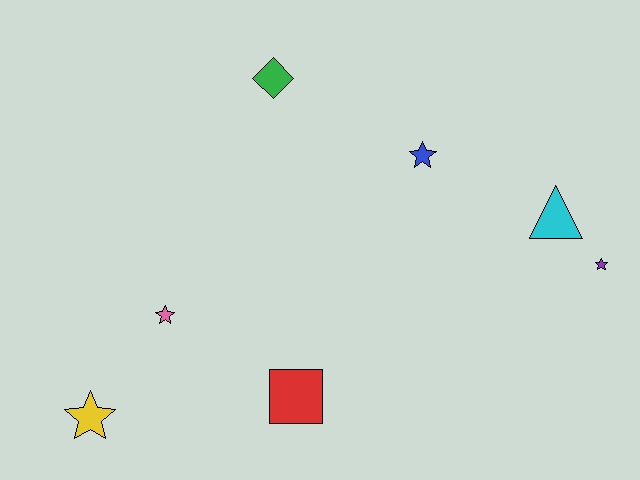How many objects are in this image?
There are 7 objects.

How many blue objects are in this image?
There is 1 blue object.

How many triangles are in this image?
There is 1 triangle.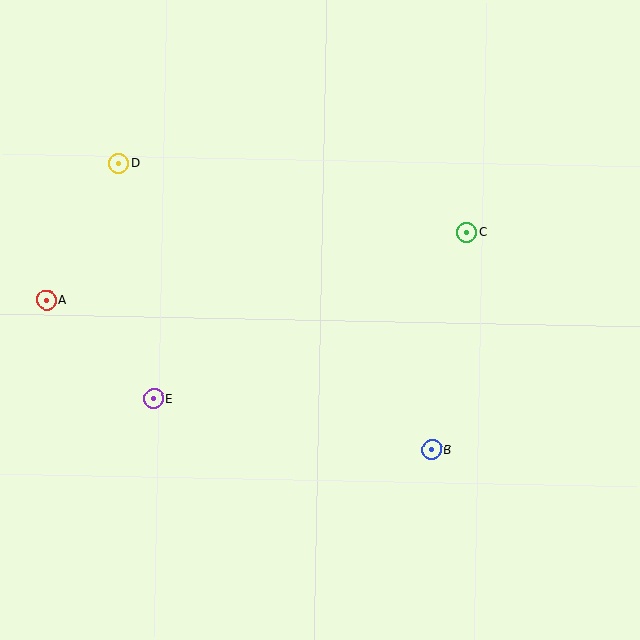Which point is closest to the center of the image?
Point C at (466, 232) is closest to the center.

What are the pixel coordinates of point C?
Point C is at (466, 232).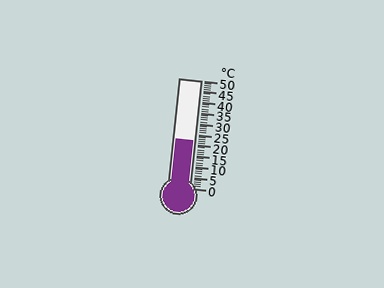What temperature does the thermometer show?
The thermometer shows approximately 22°C.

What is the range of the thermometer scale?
The thermometer scale ranges from 0°C to 50°C.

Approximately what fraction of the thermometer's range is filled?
The thermometer is filled to approximately 45% of its range.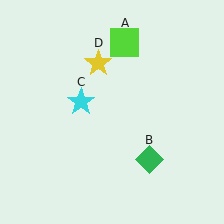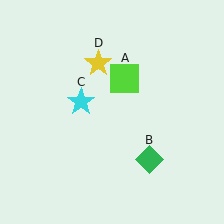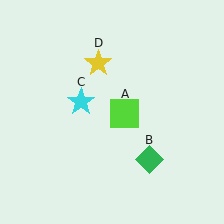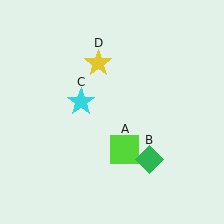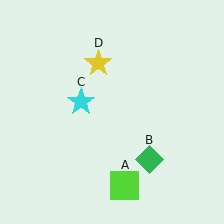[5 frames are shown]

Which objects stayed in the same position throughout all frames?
Green diamond (object B) and cyan star (object C) and yellow star (object D) remained stationary.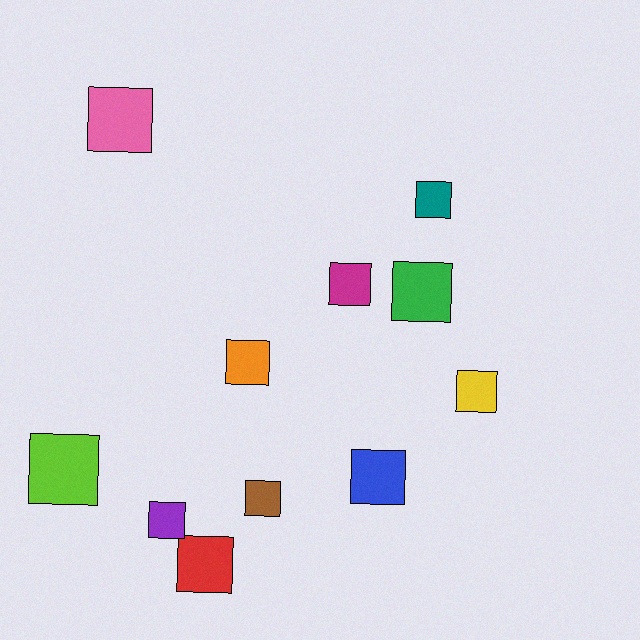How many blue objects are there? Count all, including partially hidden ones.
There is 1 blue object.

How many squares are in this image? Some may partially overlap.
There are 11 squares.